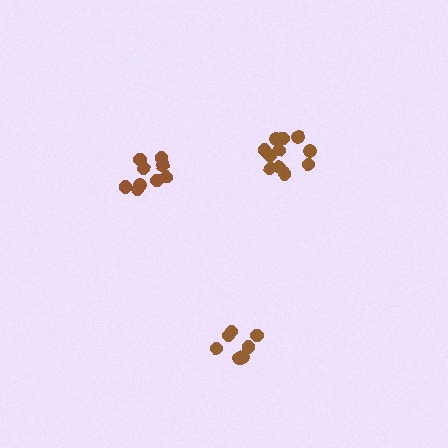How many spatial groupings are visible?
There are 3 spatial groupings.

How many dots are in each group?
Group 1: 7 dots, Group 2: 9 dots, Group 3: 11 dots (27 total).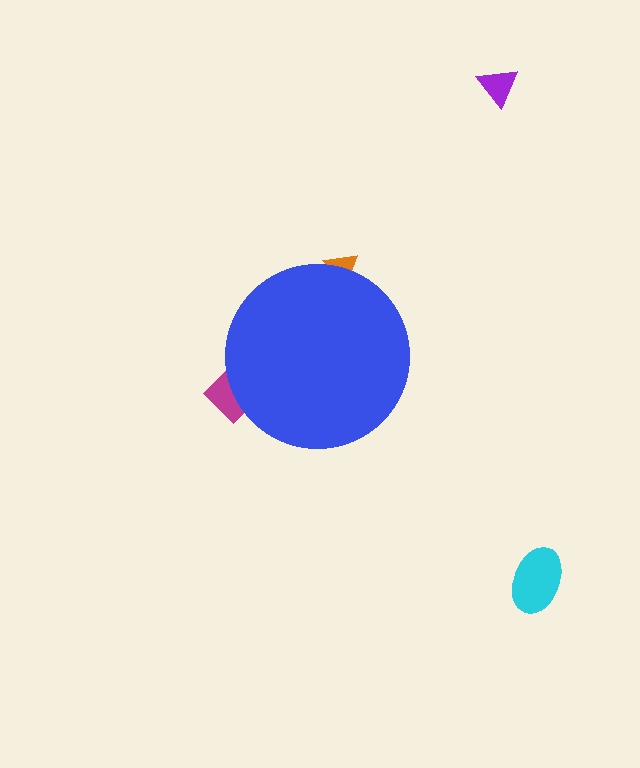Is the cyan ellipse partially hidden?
No, the cyan ellipse is fully visible.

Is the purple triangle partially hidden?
No, the purple triangle is fully visible.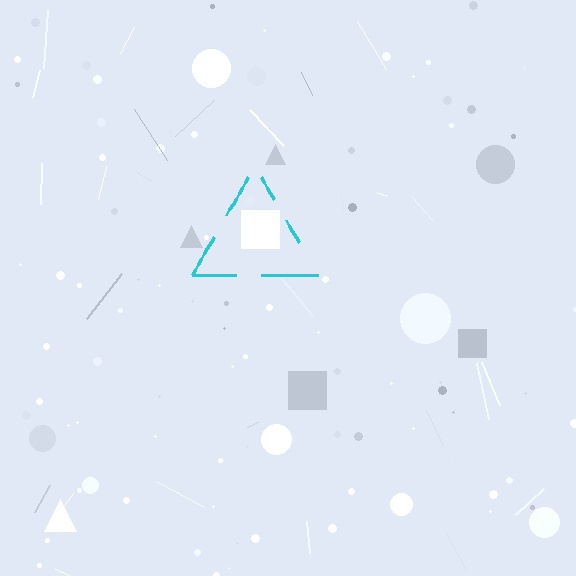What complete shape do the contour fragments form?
The contour fragments form a triangle.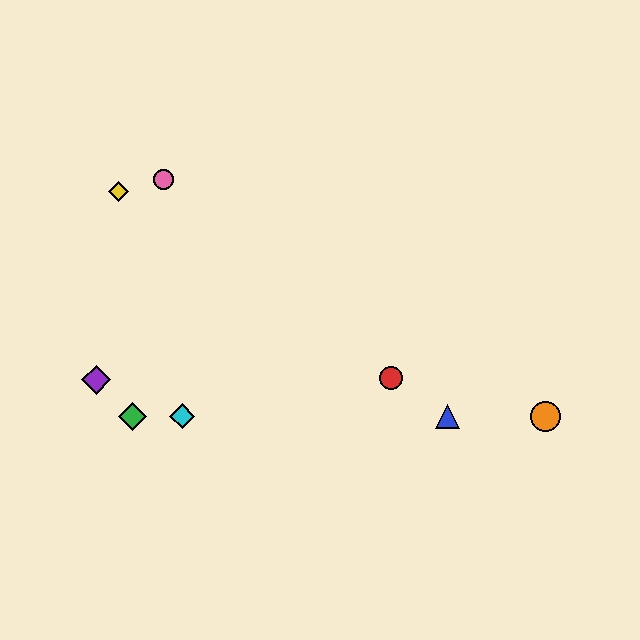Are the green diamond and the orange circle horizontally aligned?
Yes, both are at y≈416.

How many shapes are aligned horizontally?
4 shapes (the blue triangle, the green diamond, the orange circle, the cyan diamond) are aligned horizontally.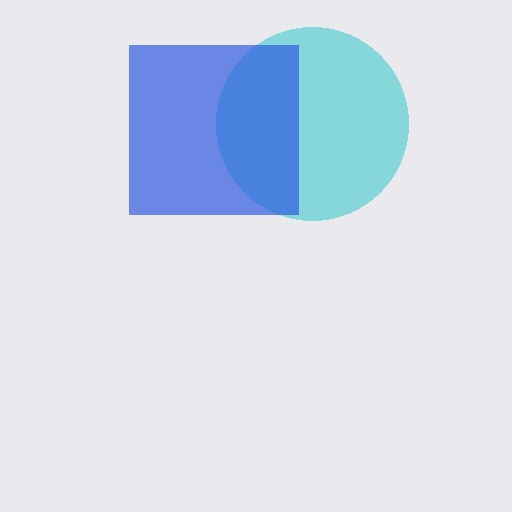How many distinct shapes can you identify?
There are 2 distinct shapes: a cyan circle, a blue square.